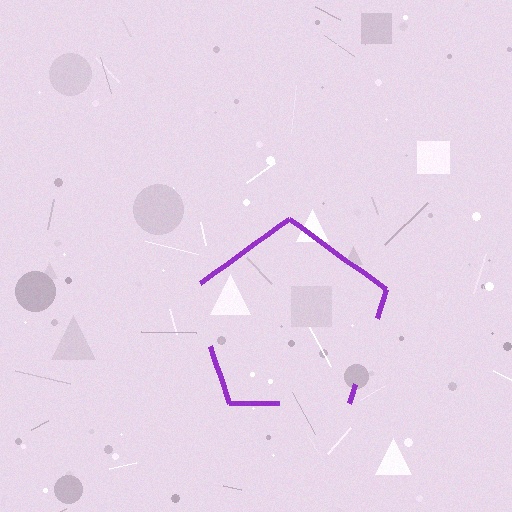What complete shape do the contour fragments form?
The contour fragments form a pentagon.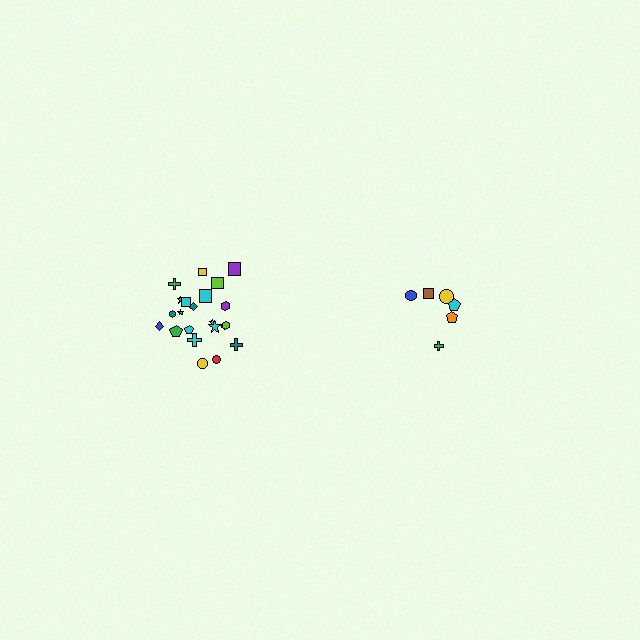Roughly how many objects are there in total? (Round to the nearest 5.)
Roughly 30 objects in total.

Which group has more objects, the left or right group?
The left group.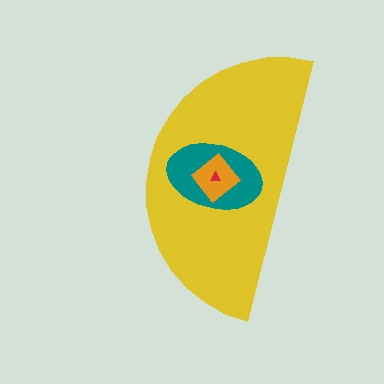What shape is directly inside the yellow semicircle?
The teal ellipse.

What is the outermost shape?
The yellow semicircle.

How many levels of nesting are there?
4.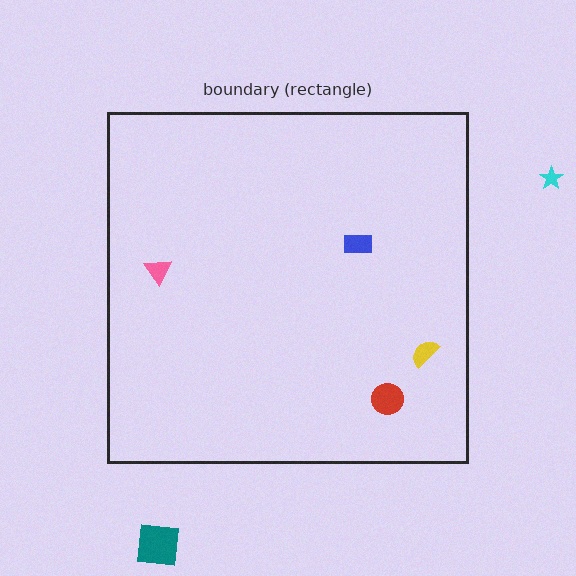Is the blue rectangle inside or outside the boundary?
Inside.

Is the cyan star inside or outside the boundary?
Outside.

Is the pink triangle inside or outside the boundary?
Inside.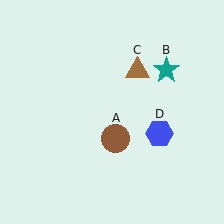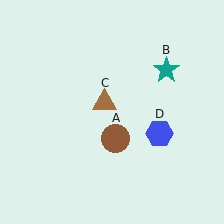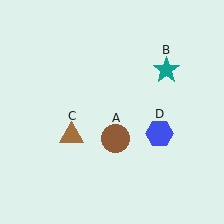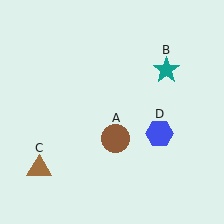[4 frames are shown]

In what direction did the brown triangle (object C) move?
The brown triangle (object C) moved down and to the left.